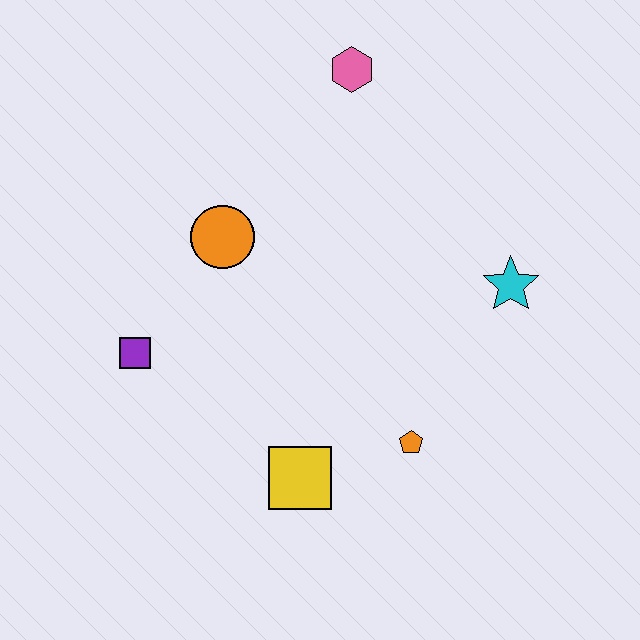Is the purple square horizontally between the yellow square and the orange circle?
No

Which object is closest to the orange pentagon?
The yellow square is closest to the orange pentagon.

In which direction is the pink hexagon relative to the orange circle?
The pink hexagon is above the orange circle.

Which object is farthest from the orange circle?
The cyan star is farthest from the orange circle.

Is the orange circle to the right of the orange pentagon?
No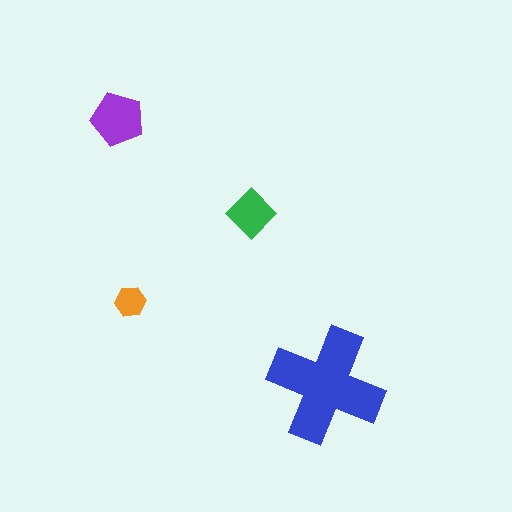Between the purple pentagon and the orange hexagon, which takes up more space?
The purple pentagon.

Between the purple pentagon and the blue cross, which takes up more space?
The blue cross.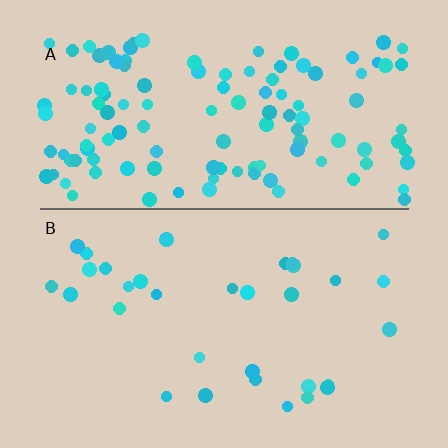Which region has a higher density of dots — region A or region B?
A (the top).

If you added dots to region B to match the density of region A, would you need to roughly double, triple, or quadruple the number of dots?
Approximately quadruple.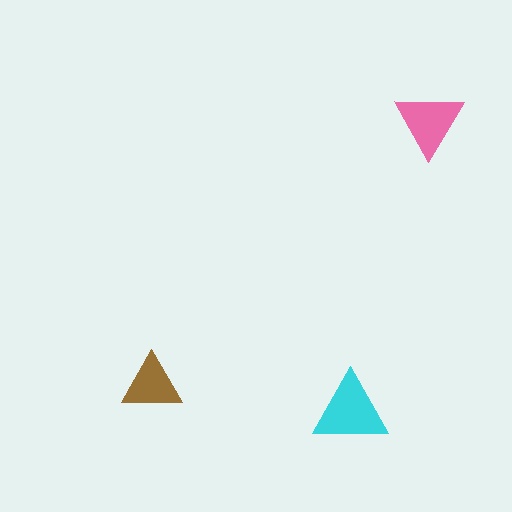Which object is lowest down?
The cyan triangle is bottommost.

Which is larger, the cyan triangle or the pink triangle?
The cyan one.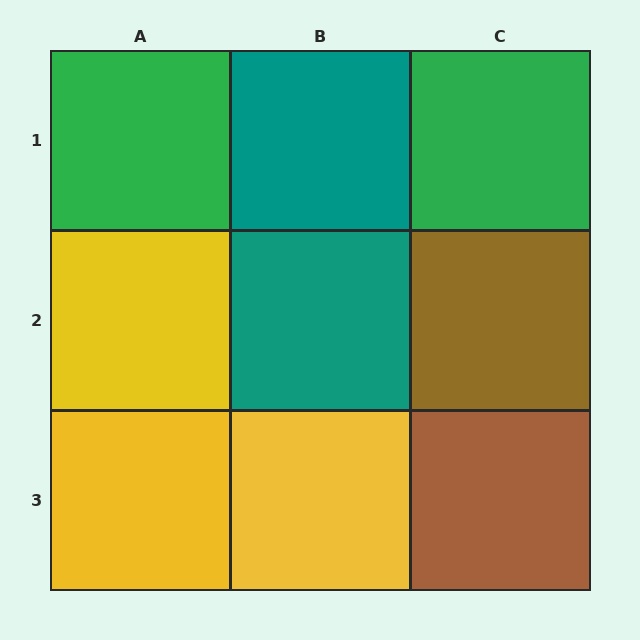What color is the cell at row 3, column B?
Yellow.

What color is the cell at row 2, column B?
Teal.